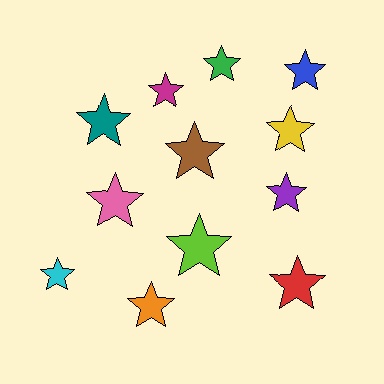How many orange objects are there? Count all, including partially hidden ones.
There is 1 orange object.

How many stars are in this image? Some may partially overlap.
There are 12 stars.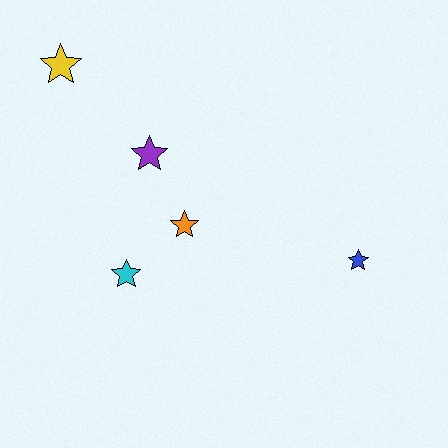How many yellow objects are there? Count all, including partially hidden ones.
There is 1 yellow object.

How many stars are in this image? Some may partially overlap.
There are 5 stars.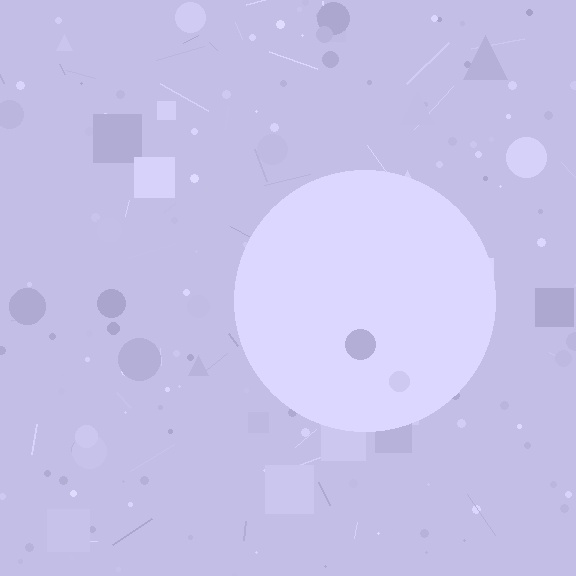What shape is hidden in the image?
A circle is hidden in the image.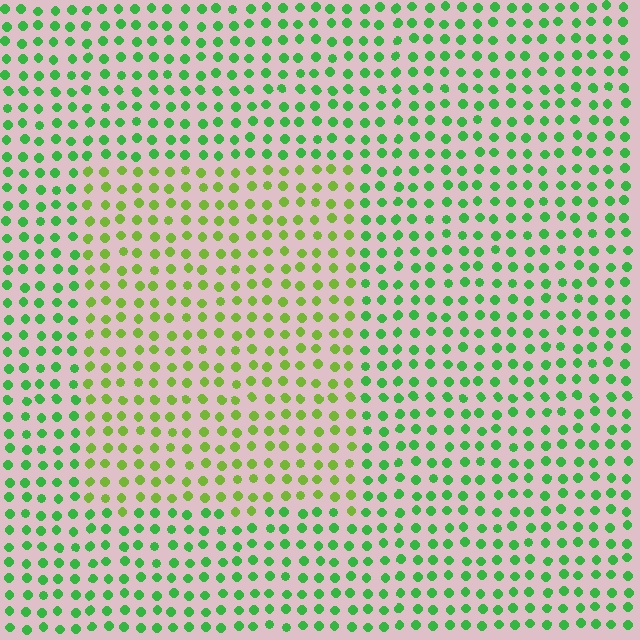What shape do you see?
I see a rectangle.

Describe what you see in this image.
The image is filled with small green elements in a uniform arrangement. A rectangle-shaped region is visible where the elements are tinted to a slightly different hue, forming a subtle color boundary.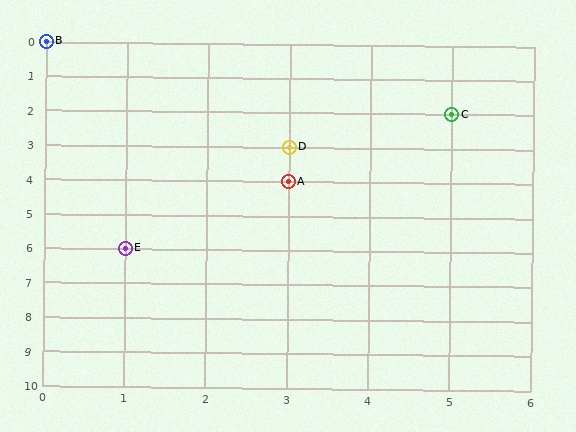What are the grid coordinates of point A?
Point A is at grid coordinates (3, 4).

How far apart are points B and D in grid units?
Points B and D are 3 columns and 3 rows apart (about 4.2 grid units diagonally).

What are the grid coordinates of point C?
Point C is at grid coordinates (5, 2).